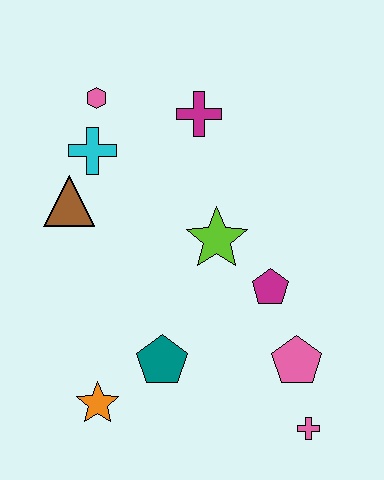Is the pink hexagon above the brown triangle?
Yes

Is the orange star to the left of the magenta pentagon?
Yes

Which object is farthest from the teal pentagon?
The pink hexagon is farthest from the teal pentagon.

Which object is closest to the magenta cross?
The pink hexagon is closest to the magenta cross.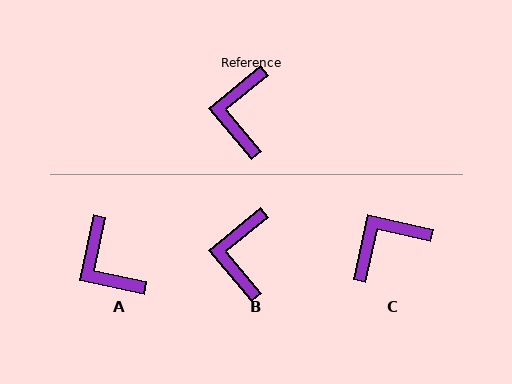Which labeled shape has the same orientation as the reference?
B.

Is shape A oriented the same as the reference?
No, it is off by about 38 degrees.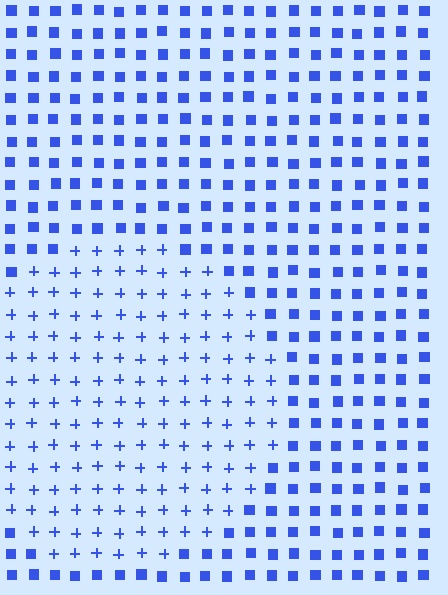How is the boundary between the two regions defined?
The boundary is defined by a change in element shape: plus signs inside vs. squares outside. All elements share the same color and spacing.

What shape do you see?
I see a circle.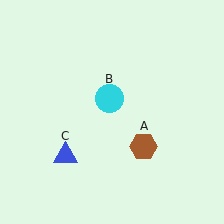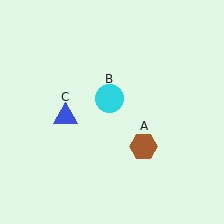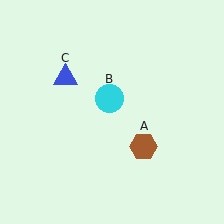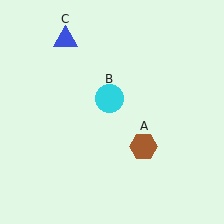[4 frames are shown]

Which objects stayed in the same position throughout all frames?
Brown hexagon (object A) and cyan circle (object B) remained stationary.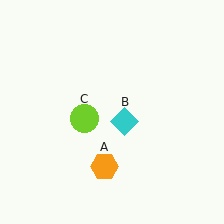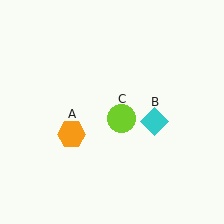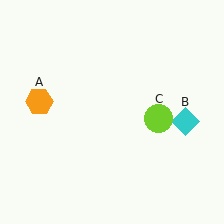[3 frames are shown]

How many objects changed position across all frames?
3 objects changed position: orange hexagon (object A), cyan diamond (object B), lime circle (object C).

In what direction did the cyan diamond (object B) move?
The cyan diamond (object B) moved right.